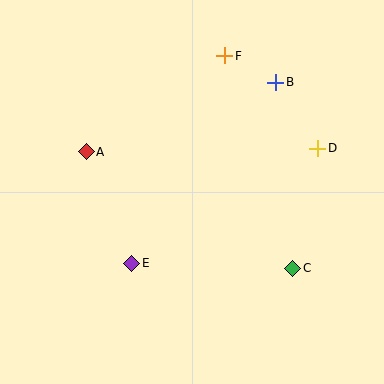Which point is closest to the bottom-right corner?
Point C is closest to the bottom-right corner.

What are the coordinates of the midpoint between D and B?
The midpoint between D and B is at (297, 115).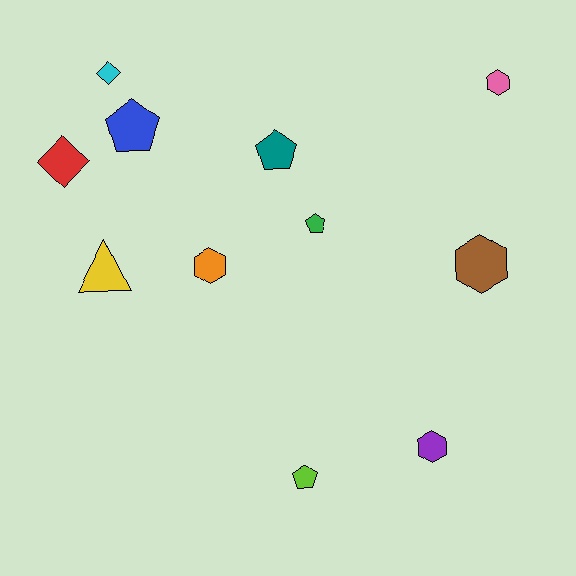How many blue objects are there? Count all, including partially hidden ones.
There is 1 blue object.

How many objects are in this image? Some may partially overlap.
There are 11 objects.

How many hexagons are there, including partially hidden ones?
There are 4 hexagons.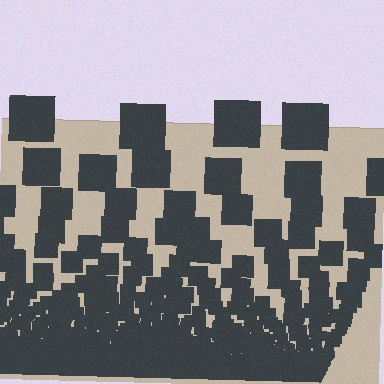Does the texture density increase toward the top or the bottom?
Density increases toward the bottom.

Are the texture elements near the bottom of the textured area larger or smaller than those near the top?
Smaller. The gradient is inverted — elements near the bottom are smaller and denser.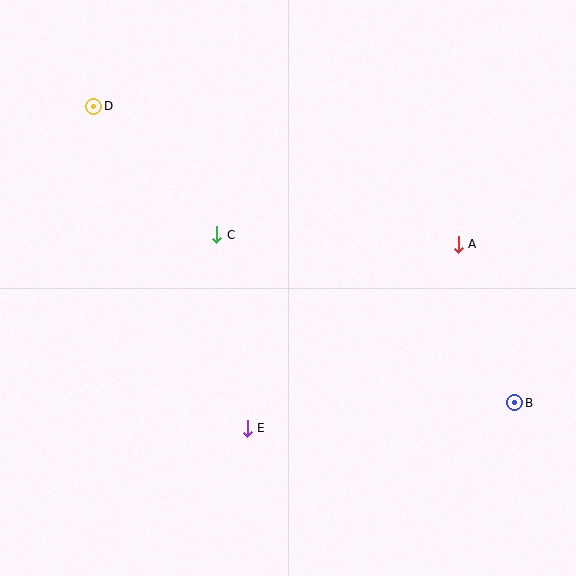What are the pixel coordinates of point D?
Point D is at (94, 106).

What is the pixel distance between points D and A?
The distance between D and A is 390 pixels.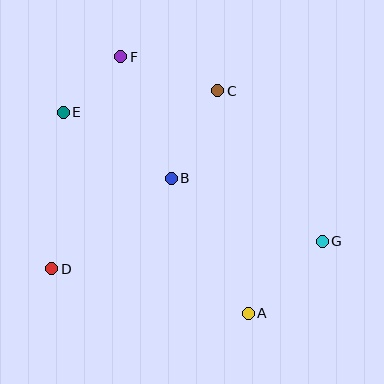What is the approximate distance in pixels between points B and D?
The distance between B and D is approximately 150 pixels.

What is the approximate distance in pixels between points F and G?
The distance between F and G is approximately 273 pixels.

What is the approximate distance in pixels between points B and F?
The distance between B and F is approximately 132 pixels.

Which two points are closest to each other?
Points E and F are closest to each other.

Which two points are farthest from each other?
Points E and G are farthest from each other.